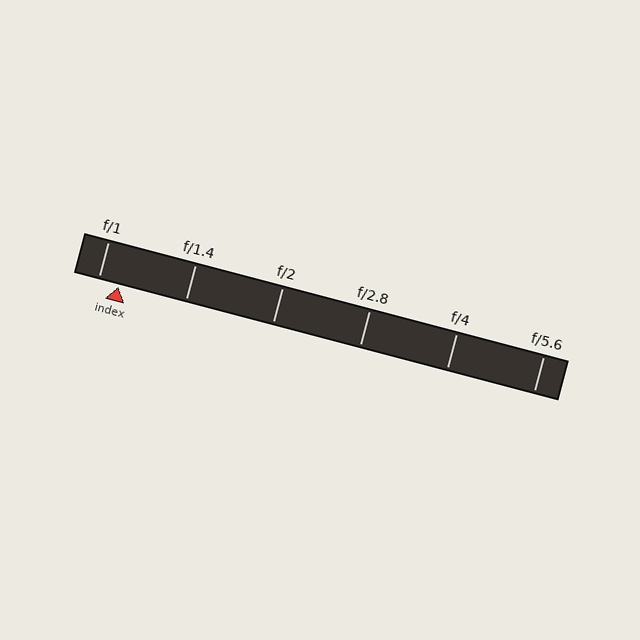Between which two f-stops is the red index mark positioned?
The index mark is between f/1 and f/1.4.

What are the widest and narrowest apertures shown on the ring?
The widest aperture shown is f/1 and the narrowest is f/5.6.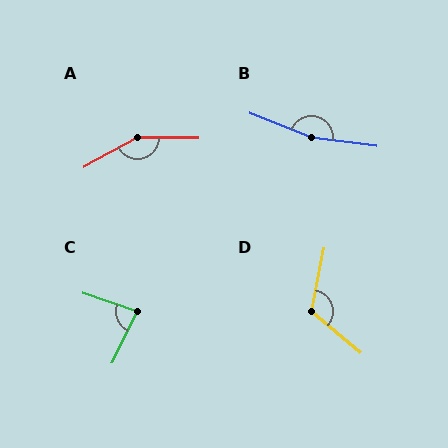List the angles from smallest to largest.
C (83°), D (119°), A (151°), B (166°).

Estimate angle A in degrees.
Approximately 151 degrees.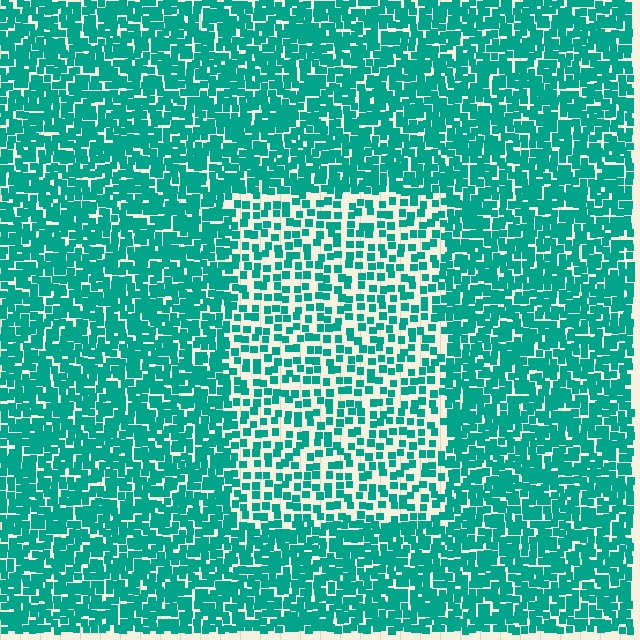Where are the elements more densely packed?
The elements are more densely packed outside the rectangle boundary.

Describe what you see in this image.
The image contains small teal elements arranged at two different densities. A rectangle-shaped region is visible where the elements are less densely packed than the surrounding area.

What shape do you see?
I see a rectangle.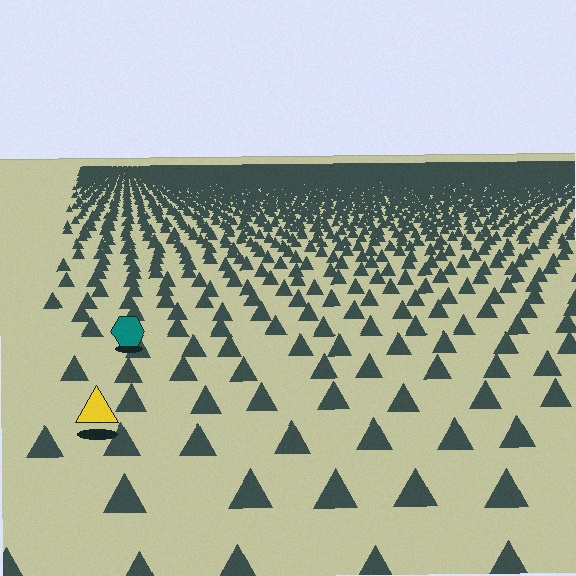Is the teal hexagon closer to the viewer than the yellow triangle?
No. The yellow triangle is closer — you can tell from the texture gradient: the ground texture is coarser near it.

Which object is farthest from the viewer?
The teal hexagon is farthest from the viewer. It appears smaller and the ground texture around it is denser.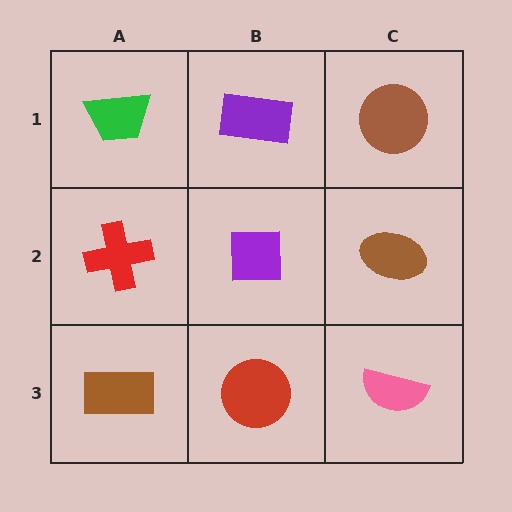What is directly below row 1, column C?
A brown ellipse.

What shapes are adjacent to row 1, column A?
A red cross (row 2, column A), a purple rectangle (row 1, column B).